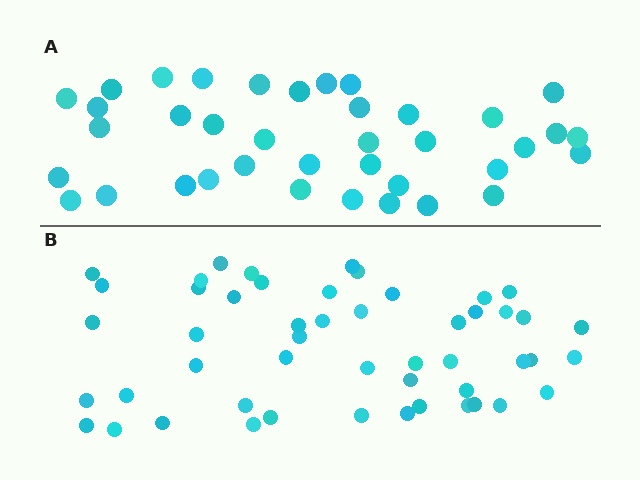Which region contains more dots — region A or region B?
Region B (the bottom region) has more dots.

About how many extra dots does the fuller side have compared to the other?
Region B has roughly 12 or so more dots than region A.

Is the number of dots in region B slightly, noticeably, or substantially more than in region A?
Region B has noticeably more, but not dramatically so. The ratio is roughly 1.3 to 1.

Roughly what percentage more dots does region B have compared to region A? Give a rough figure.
About 30% more.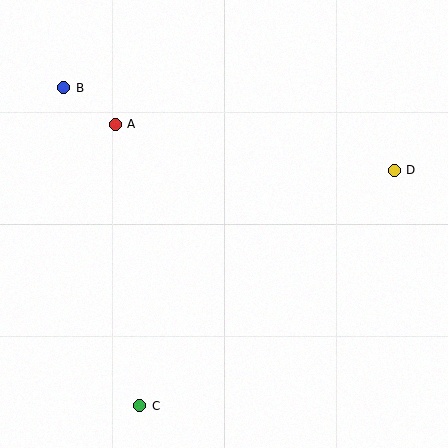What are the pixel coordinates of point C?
Point C is at (140, 406).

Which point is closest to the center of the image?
Point A at (115, 124) is closest to the center.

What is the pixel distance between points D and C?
The distance between D and C is 347 pixels.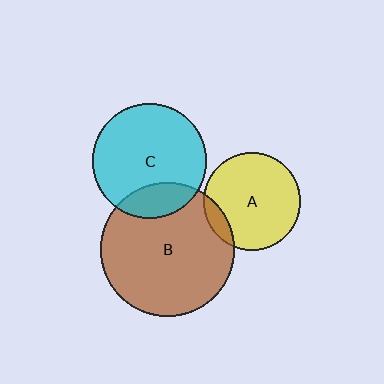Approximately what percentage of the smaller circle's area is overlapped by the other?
Approximately 10%.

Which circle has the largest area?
Circle B (brown).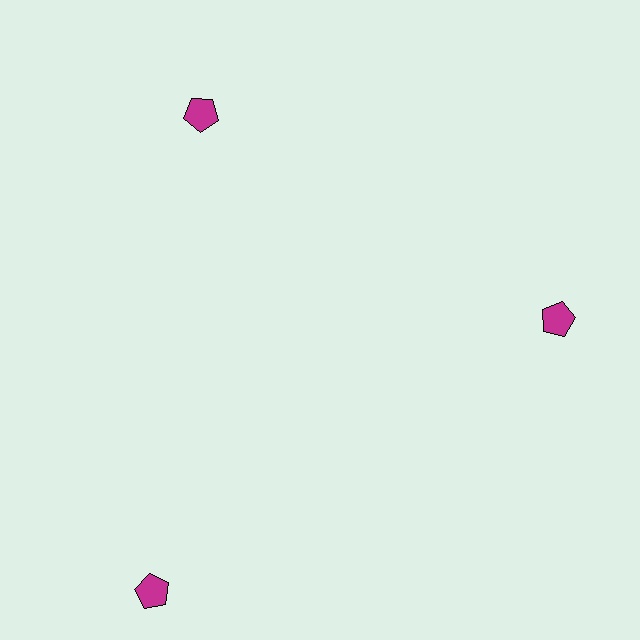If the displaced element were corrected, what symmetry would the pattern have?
It would have 3-fold rotational symmetry — the pattern would map onto itself every 120 degrees.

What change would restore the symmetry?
The symmetry would be restored by moving it inward, back onto the ring so that all 3 pentagons sit at equal angles and equal distance from the center.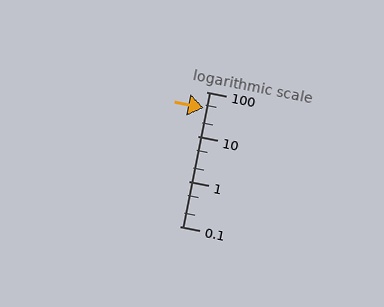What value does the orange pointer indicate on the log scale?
The pointer indicates approximately 43.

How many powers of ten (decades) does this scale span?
The scale spans 3 decades, from 0.1 to 100.